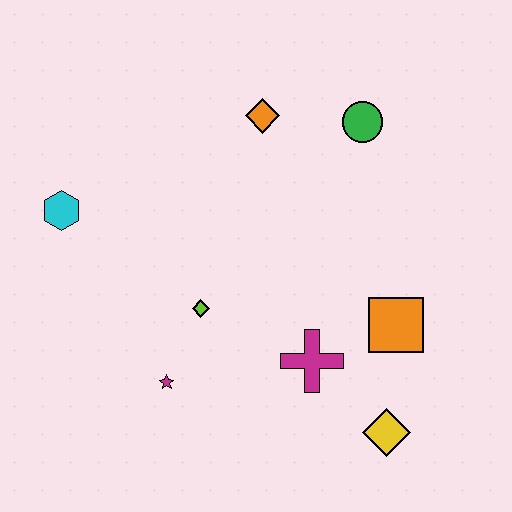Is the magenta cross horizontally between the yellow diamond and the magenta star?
Yes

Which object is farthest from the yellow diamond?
The cyan hexagon is farthest from the yellow diamond.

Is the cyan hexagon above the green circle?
No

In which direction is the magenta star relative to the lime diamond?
The magenta star is below the lime diamond.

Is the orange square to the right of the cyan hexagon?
Yes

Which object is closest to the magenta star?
The lime diamond is closest to the magenta star.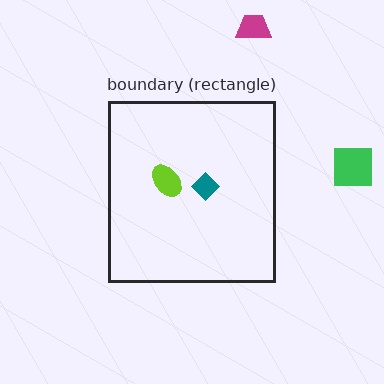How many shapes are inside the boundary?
2 inside, 2 outside.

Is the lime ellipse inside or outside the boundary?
Inside.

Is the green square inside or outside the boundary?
Outside.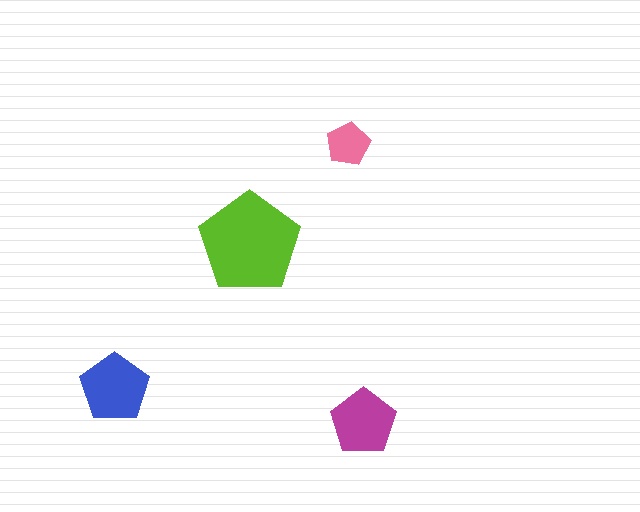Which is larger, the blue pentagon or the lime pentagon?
The lime one.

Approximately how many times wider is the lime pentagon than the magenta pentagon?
About 1.5 times wider.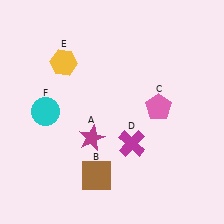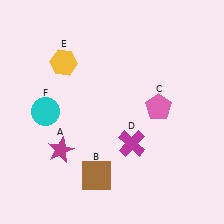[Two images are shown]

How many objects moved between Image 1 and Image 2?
1 object moved between the two images.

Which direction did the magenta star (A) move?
The magenta star (A) moved left.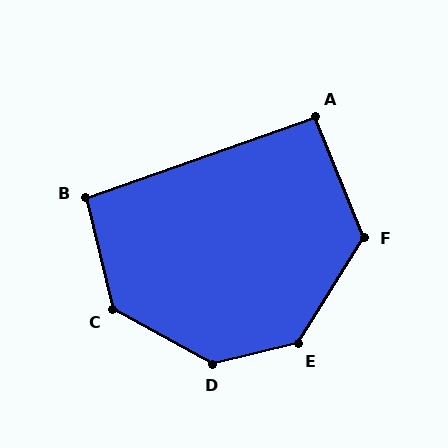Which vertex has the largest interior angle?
D, at approximately 138 degrees.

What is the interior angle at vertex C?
Approximately 132 degrees (obtuse).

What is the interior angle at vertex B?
Approximately 96 degrees (obtuse).